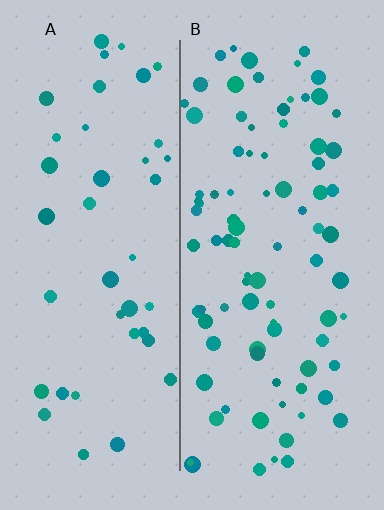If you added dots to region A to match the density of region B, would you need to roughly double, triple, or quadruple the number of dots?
Approximately double.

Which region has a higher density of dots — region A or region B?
B (the right).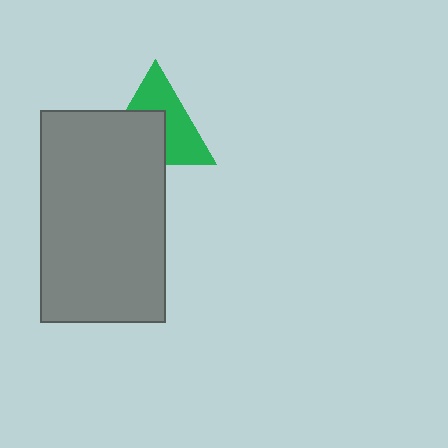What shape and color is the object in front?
The object in front is a gray rectangle.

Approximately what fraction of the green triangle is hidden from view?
Roughly 47% of the green triangle is hidden behind the gray rectangle.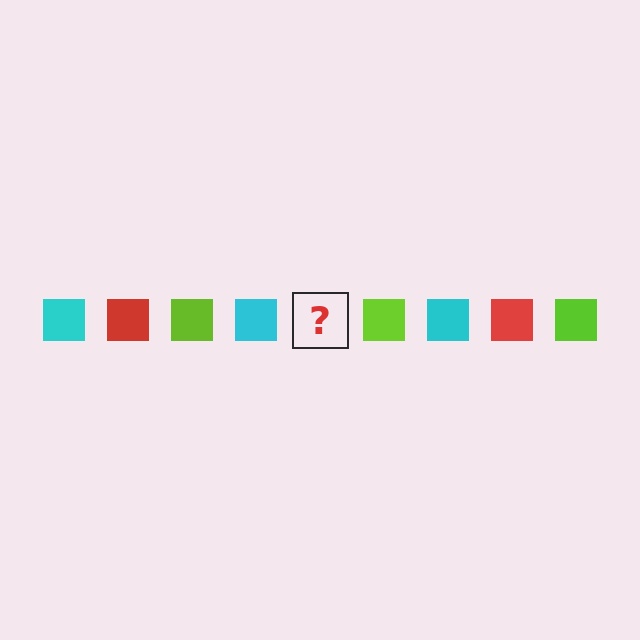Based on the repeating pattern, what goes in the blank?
The blank should be a red square.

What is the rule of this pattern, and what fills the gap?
The rule is that the pattern cycles through cyan, red, lime squares. The gap should be filled with a red square.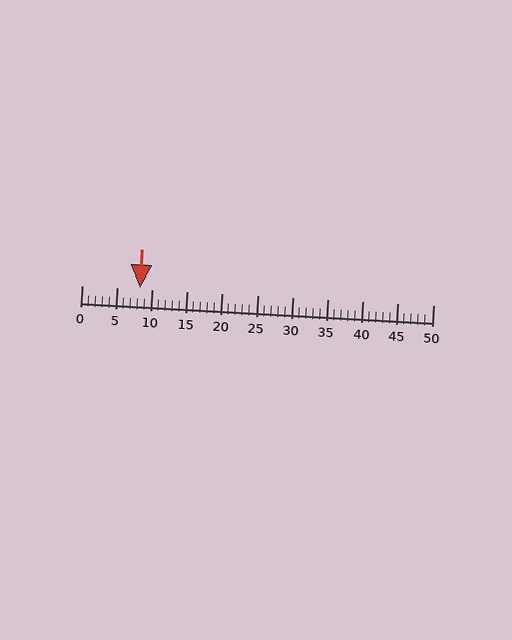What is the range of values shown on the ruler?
The ruler shows values from 0 to 50.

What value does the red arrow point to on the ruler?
The red arrow points to approximately 8.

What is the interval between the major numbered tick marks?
The major tick marks are spaced 5 units apart.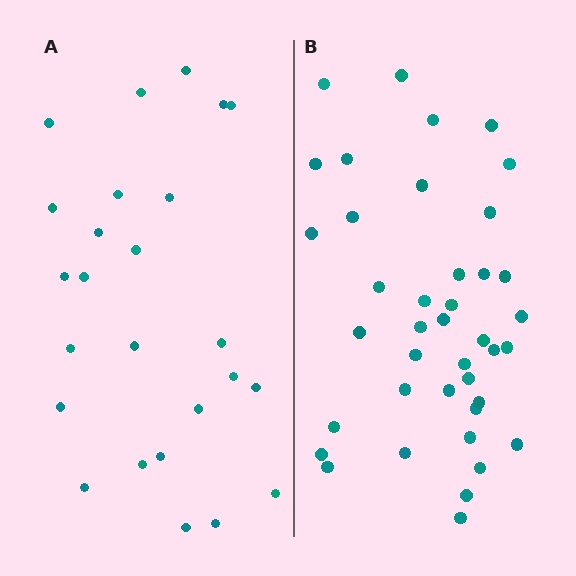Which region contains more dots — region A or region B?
Region B (the right region) has more dots.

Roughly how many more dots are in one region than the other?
Region B has approximately 15 more dots than region A.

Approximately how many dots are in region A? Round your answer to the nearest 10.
About 20 dots. (The exact count is 25, which rounds to 20.)